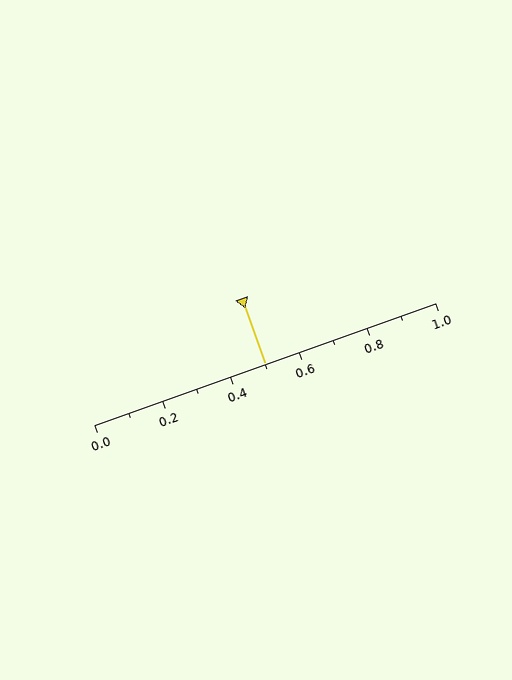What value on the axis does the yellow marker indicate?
The marker indicates approximately 0.5.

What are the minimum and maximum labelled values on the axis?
The axis runs from 0.0 to 1.0.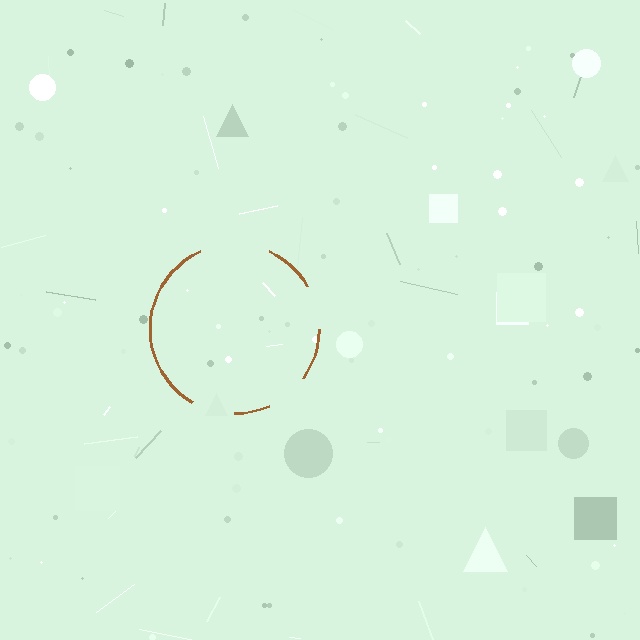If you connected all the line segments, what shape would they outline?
They would outline a circle.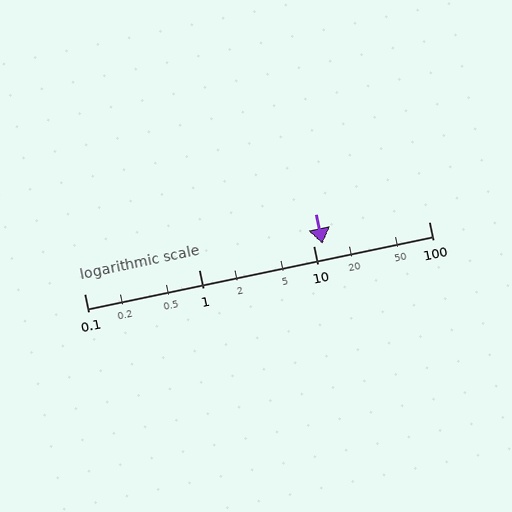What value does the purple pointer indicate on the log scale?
The pointer indicates approximately 12.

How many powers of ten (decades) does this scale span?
The scale spans 3 decades, from 0.1 to 100.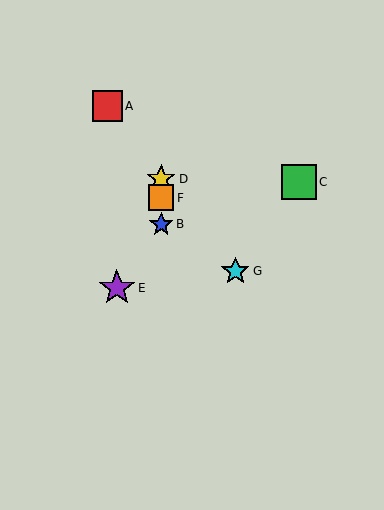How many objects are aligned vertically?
3 objects (B, D, F) are aligned vertically.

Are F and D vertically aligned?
Yes, both are at x≈161.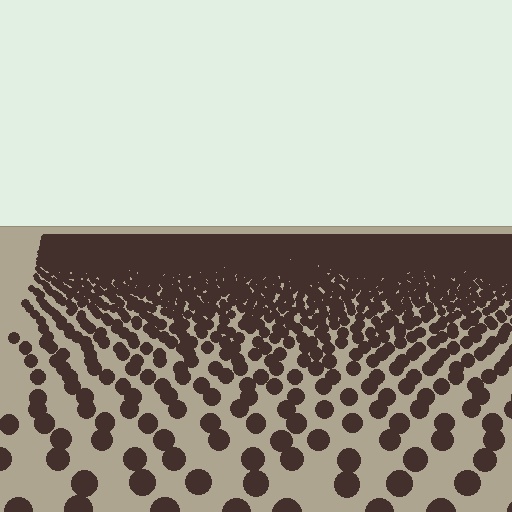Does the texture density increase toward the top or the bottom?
Density increases toward the top.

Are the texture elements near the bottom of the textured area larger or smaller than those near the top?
Larger. Near the bottom, elements are closer to the viewer and appear at a bigger on-screen size.